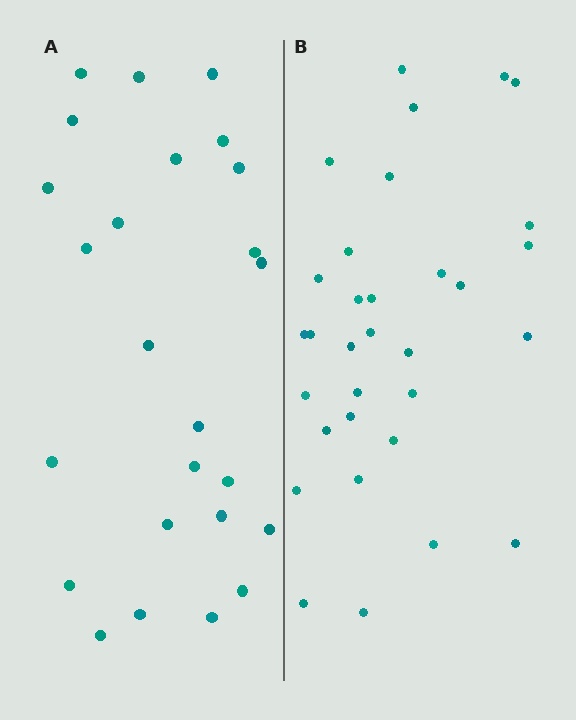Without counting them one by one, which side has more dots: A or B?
Region B (the right region) has more dots.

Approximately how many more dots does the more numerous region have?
Region B has roughly 8 or so more dots than region A.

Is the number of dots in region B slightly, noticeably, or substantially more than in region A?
Region B has noticeably more, but not dramatically so. The ratio is roughly 1.3 to 1.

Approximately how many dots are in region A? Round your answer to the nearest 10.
About 20 dots. (The exact count is 25, which rounds to 20.)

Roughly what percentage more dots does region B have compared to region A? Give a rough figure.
About 30% more.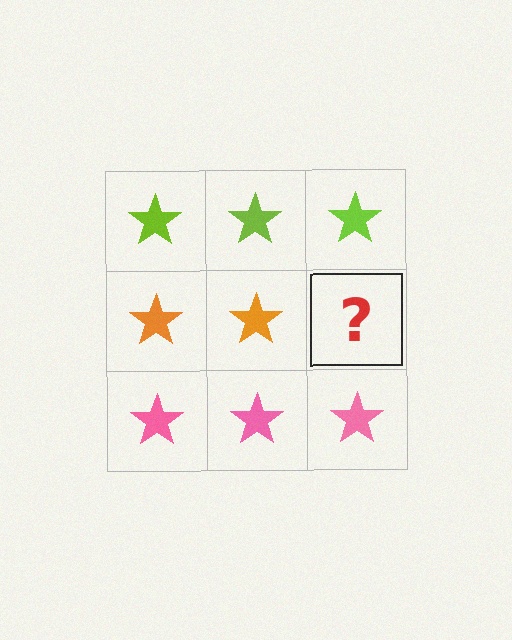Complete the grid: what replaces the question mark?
The question mark should be replaced with an orange star.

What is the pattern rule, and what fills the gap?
The rule is that each row has a consistent color. The gap should be filled with an orange star.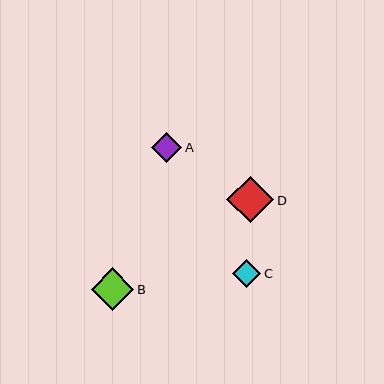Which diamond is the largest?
Diamond D is the largest with a size of approximately 47 pixels.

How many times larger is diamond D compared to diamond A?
Diamond D is approximately 1.5 times the size of diamond A.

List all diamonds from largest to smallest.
From largest to smallest: D, B, A, C.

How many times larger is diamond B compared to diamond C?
Diamond B is approximately 1.5 times the size of diamond C.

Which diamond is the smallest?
Diamond C is the smallest with a size of approximately 28 pixels.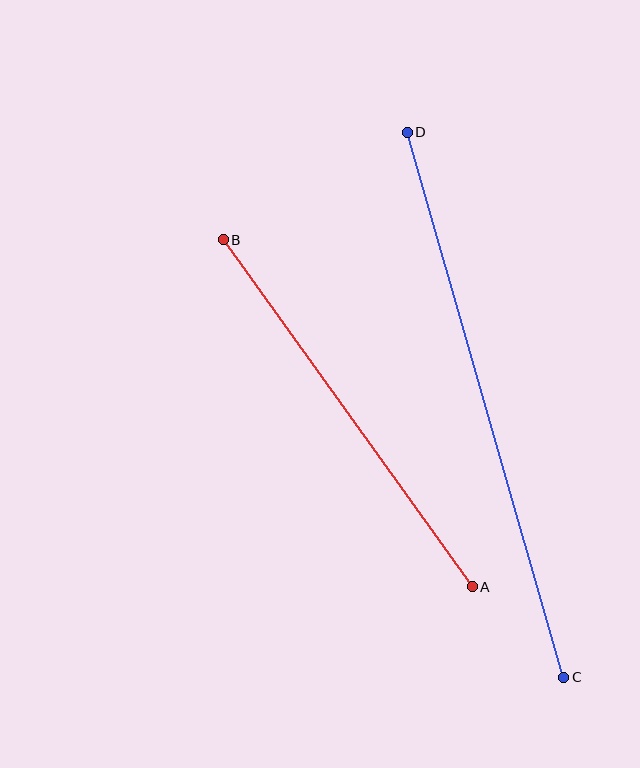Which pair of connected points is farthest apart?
Points C and D are farthest apart.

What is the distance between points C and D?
The distance is approximately 567 pixels.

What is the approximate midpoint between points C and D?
The midpoint is at approximately (486, 405) pixels.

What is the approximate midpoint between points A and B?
The midpoint is at approximately (348, 413) pixels.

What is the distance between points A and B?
The distance is approximately 427 pixels.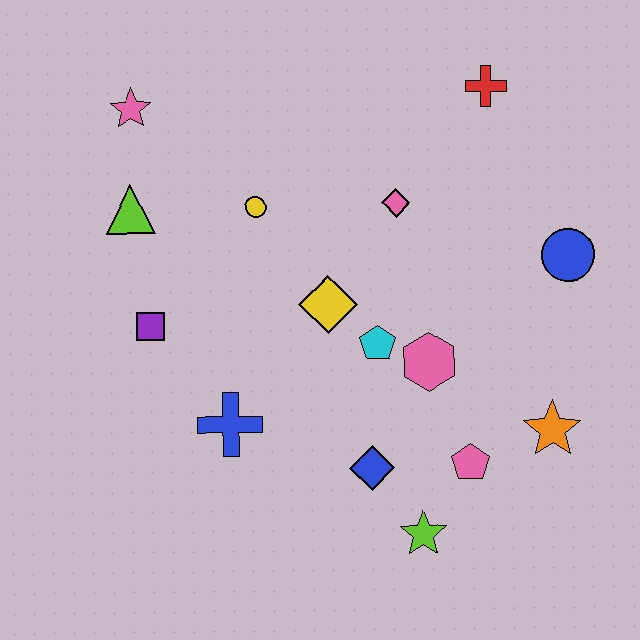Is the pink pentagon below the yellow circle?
Yes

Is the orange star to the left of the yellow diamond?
No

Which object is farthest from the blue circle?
The pink star is farthest from the blue circle.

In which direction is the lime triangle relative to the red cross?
The lime triangle is to the left of the red cross.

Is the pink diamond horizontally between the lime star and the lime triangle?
Yes